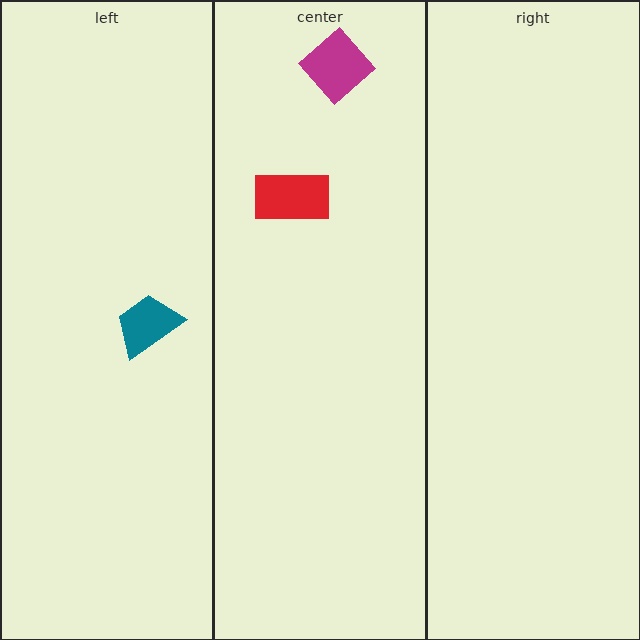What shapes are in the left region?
The teal trapezoid.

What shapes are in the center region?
The magenta diamond, the red rectangle.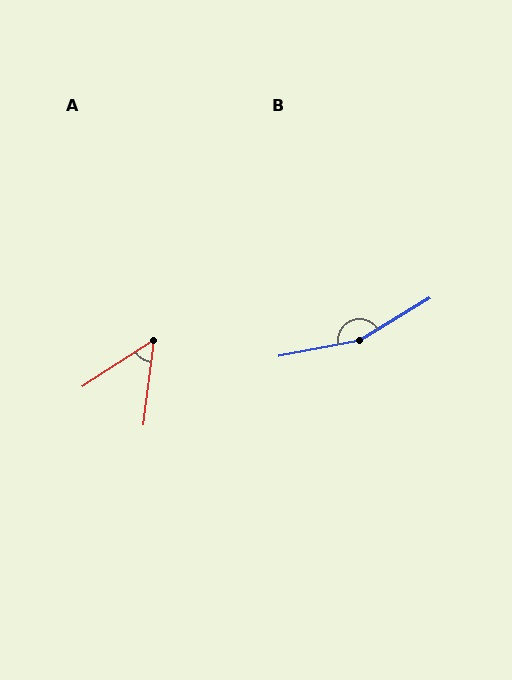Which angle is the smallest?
A, at approximately 49 degrees.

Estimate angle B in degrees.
Approximately 160 degrees.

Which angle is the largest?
B, at approximately 160 degrees.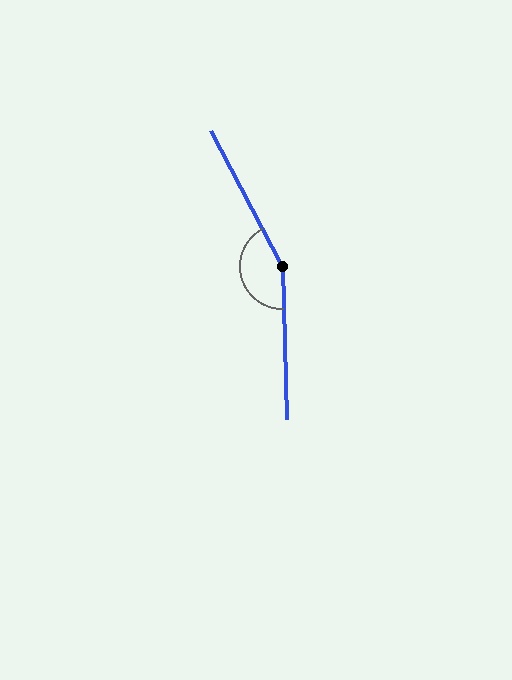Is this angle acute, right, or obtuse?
It is obtuse.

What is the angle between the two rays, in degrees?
Approximately 154 degrees.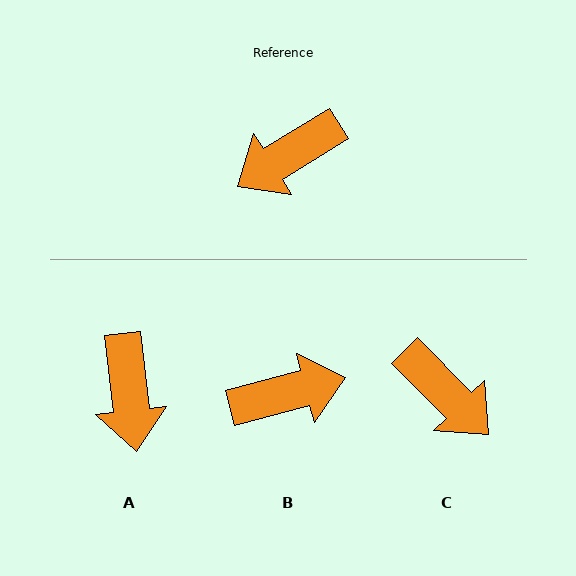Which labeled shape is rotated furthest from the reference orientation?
B, about 163 degrees away.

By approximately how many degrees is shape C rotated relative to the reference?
Approximately 103 degrees counter-clockwise.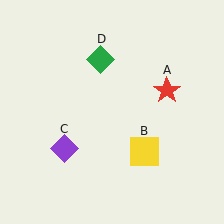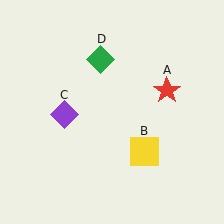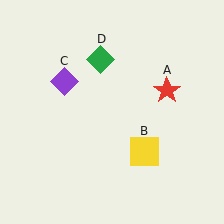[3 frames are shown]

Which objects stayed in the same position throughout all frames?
Red star (object A) and yellow square (object B) and green diamond (object D) remained stationary.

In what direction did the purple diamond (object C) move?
The purple diamond (object C) moved up.